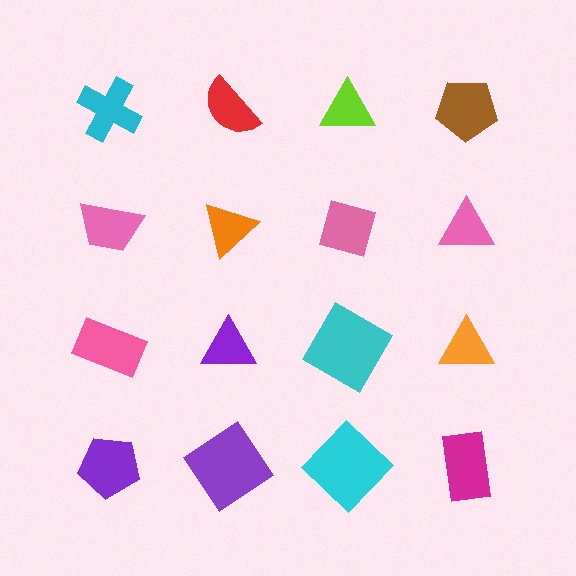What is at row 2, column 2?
An orange triangle.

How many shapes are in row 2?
4 shapes.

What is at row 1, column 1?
A cyan cross.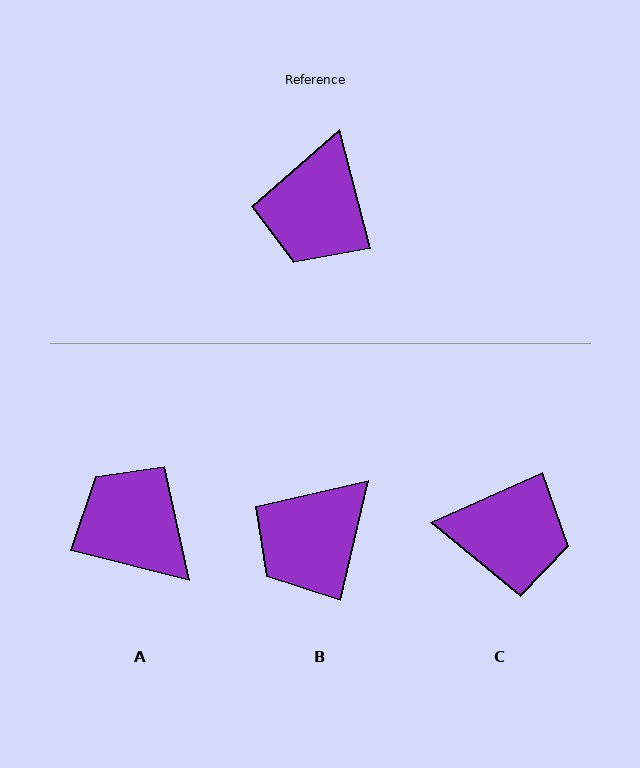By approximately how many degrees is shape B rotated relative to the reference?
Approximately 28 degrees clockwise.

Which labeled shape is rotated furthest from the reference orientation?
A, about 119 degrees away.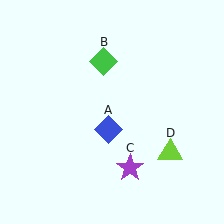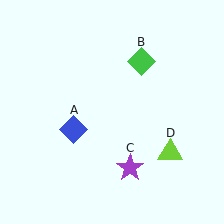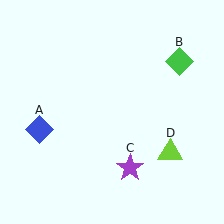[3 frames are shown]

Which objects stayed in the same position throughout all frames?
Purple star (object C) and lime triangle (object D) remained stationary.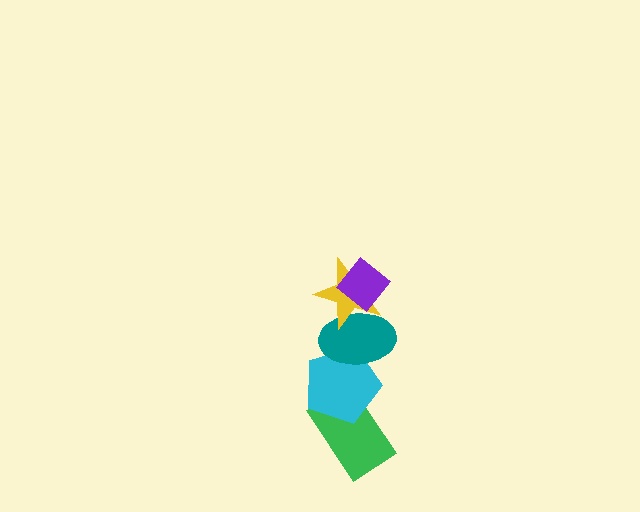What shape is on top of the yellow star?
The purple diamond is on top of the yellow star.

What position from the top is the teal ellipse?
The teal ellipse is 3rd from the top.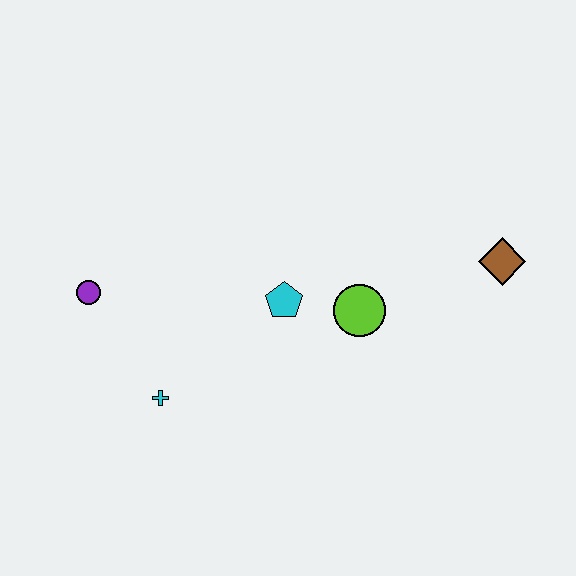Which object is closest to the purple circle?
The cyan cross is closest to the purple circle.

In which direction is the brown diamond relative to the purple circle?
The brown diamond is to the right of the purple circle.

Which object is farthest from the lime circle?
The purple circle is farthest from the lime circle.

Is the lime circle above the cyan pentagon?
No